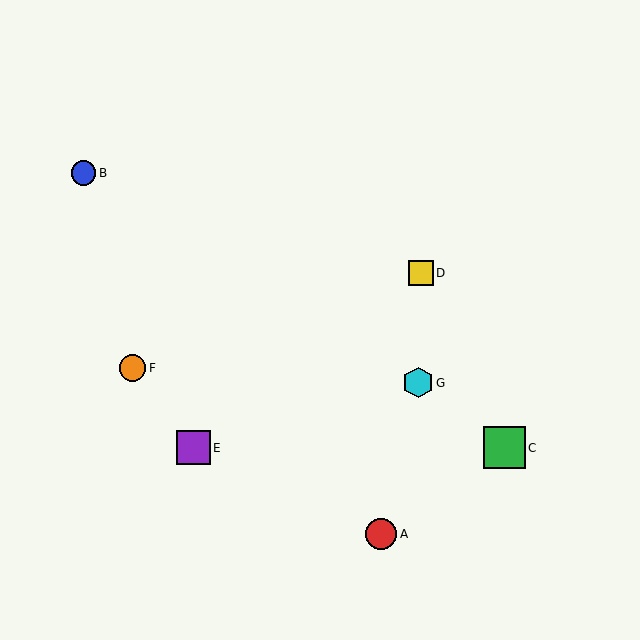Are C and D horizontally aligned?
No, C is at y≈448 and D is at y≈273.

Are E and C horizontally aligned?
Yes, both are at y≈448.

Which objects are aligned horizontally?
Objects C, E are aligned horizontally.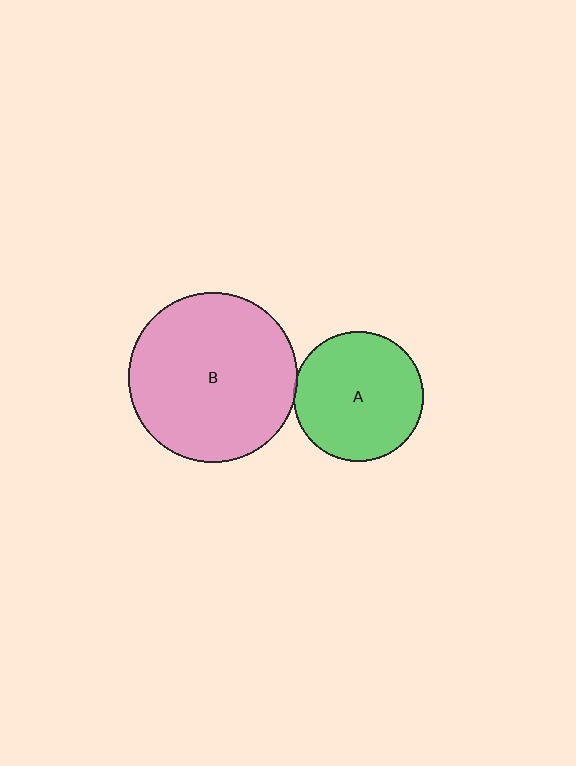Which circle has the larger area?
Circle B (pink).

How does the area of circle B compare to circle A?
Approximately 1.7 times.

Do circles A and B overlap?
Yes.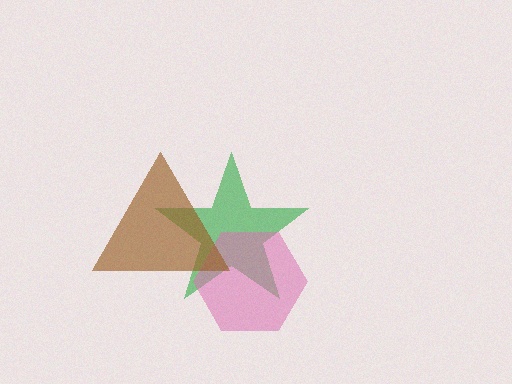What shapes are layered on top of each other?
The layered shapes are: a green star, a pink hexagon, a brown triangle.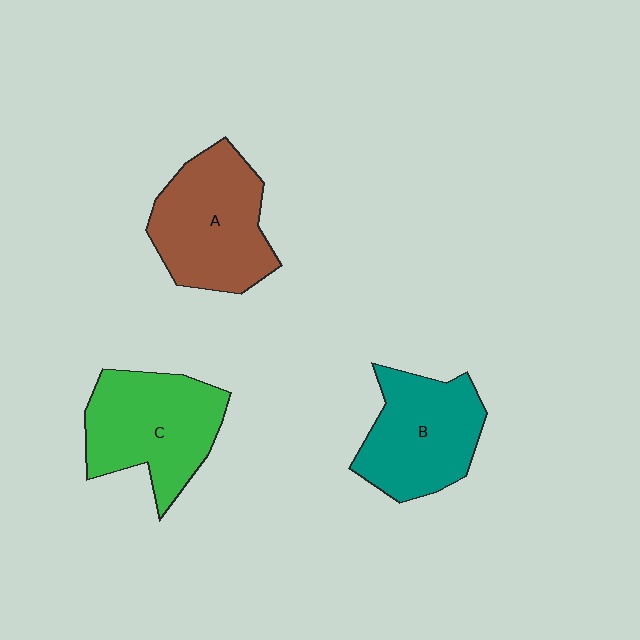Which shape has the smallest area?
Shape B (teal).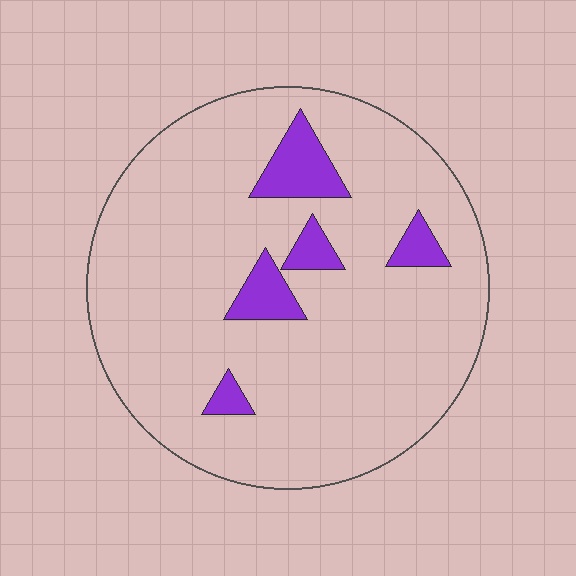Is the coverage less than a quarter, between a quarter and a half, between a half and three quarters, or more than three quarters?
Less than a quarter.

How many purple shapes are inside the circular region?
5.